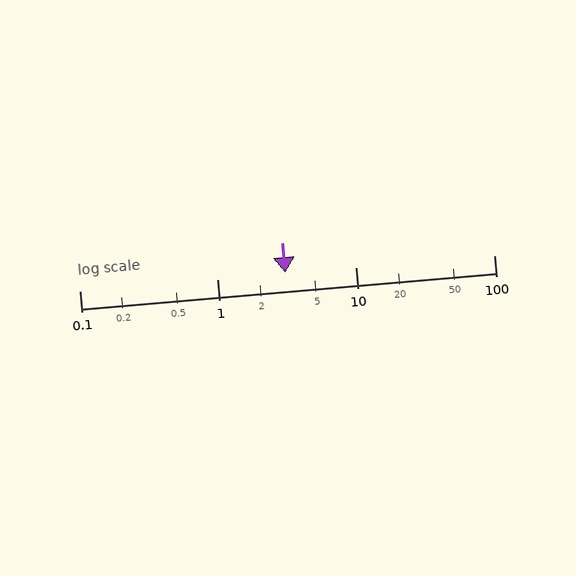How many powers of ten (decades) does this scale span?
The scale spans 3 decades, from 0.1 to 100.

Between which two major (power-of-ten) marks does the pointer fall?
The pointer is between 1 and 10.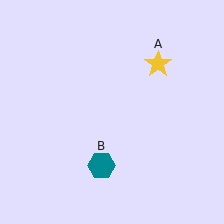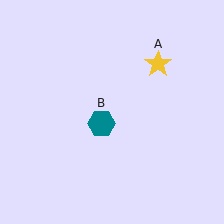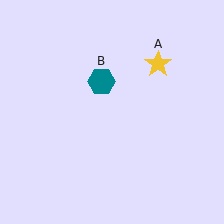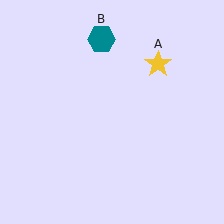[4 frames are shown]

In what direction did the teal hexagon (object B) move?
The teal hexagon (object B) moved up.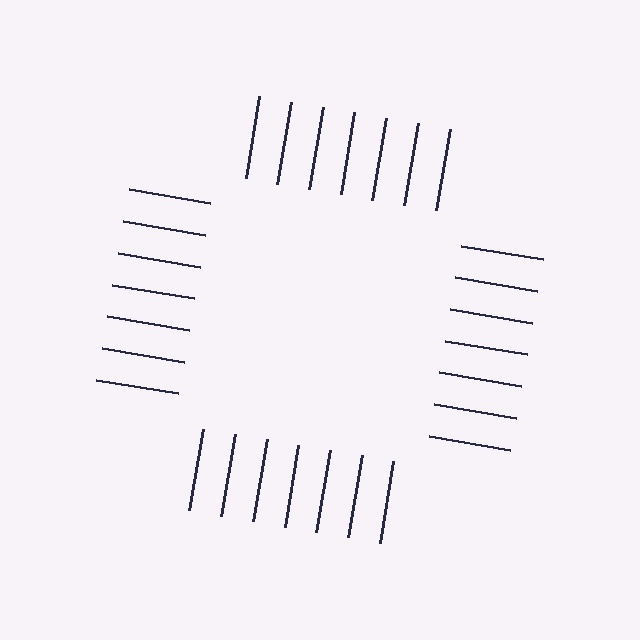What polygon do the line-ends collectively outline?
An illusory square — the line segments terminate on its edges but no continuous stroke is drawn.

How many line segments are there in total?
28 — 7 along each of the 4 edges.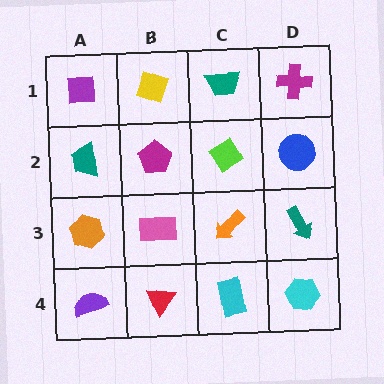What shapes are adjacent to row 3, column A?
A teal trapezoid (row 2, column A), a purple semicircle (row 4, column A), a pink rectangle (row 3, column B).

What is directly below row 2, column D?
A teal arrow.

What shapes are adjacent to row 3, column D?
A blue circle (row 2, column D), a cyan hexagon (row 4, column D), an orange arrow (row 3, column C).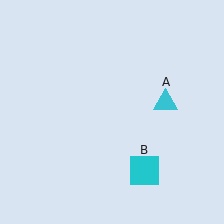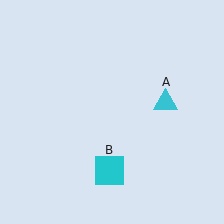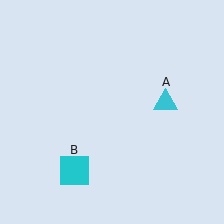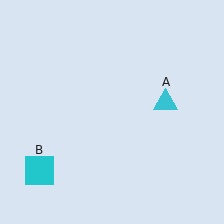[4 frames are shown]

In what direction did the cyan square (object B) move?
The cyan square (object B) moved left.